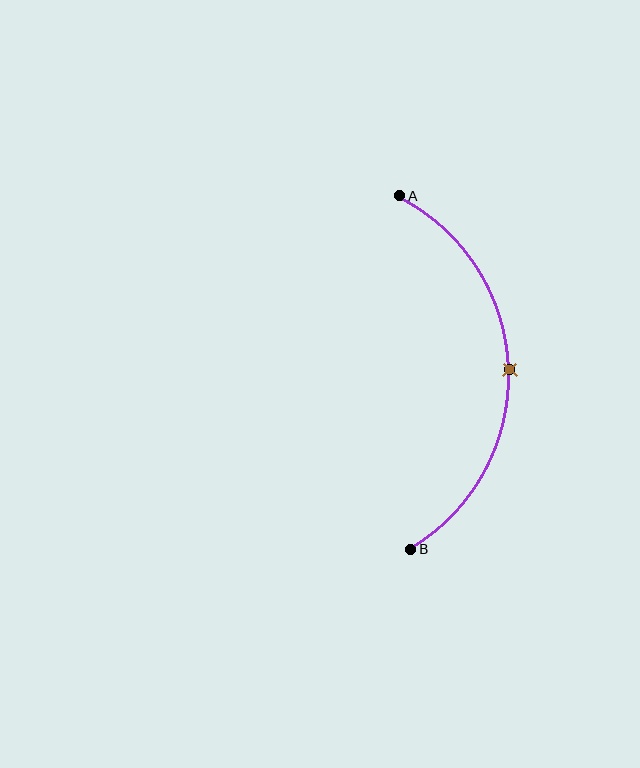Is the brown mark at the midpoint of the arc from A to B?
Yes. The brown mark lies on the arc at equal arc-length from both A and B — it is the arc midpoint.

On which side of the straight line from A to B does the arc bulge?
The arc bulges to the right of the straight line connecting A and B.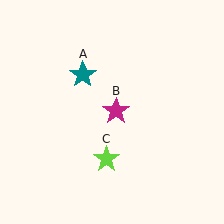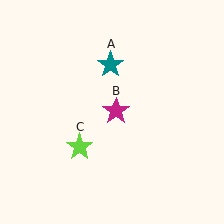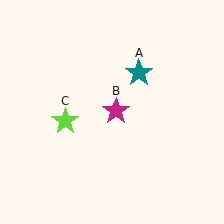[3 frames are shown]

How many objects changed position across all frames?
2 objects changed position: teal star (object A), lime star (object C).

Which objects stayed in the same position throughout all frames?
Magenta star (object B) remained stationary.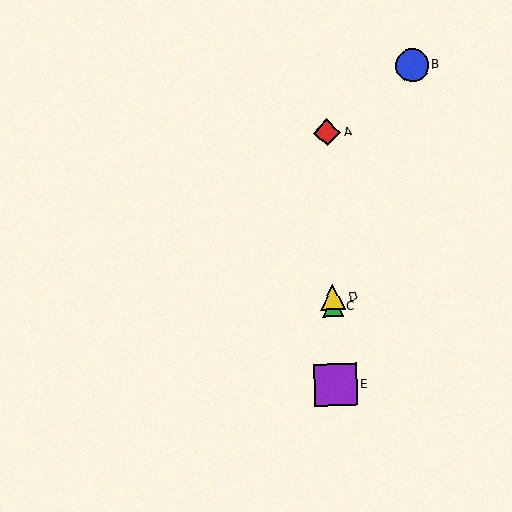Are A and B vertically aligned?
No, A is at x≈327 and B is at x≈412.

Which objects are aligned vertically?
Objects A, C, D, E are aligned vertically.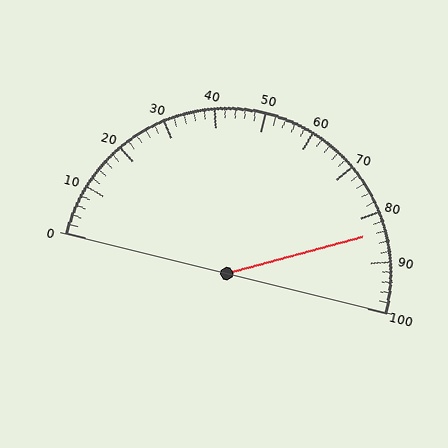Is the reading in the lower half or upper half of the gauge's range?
The reading is in the upper half of the range (0 to 100).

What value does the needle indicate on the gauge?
The needle indicates approximately 84.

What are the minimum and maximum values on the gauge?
The gauge ranges from 0 to 100.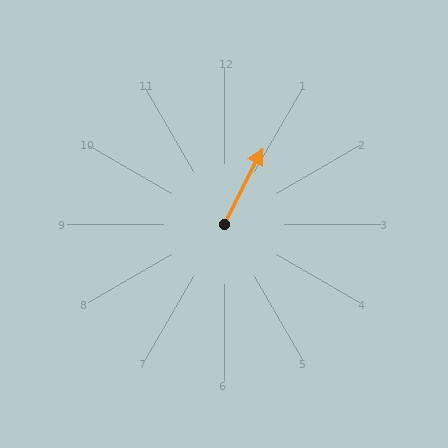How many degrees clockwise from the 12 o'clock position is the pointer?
Approximately 27 degrees.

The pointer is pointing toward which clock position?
Roughly 1 o'clock.